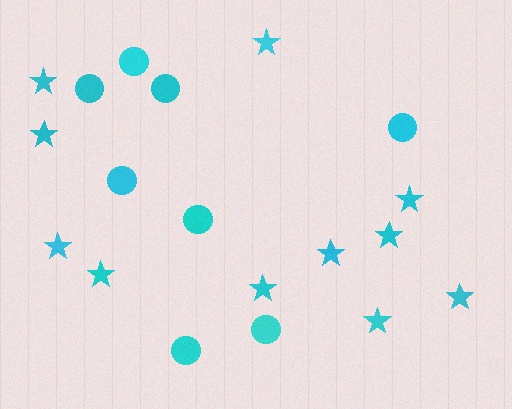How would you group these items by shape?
There are 2 groups: one group of stars (11) and one group of circles (8).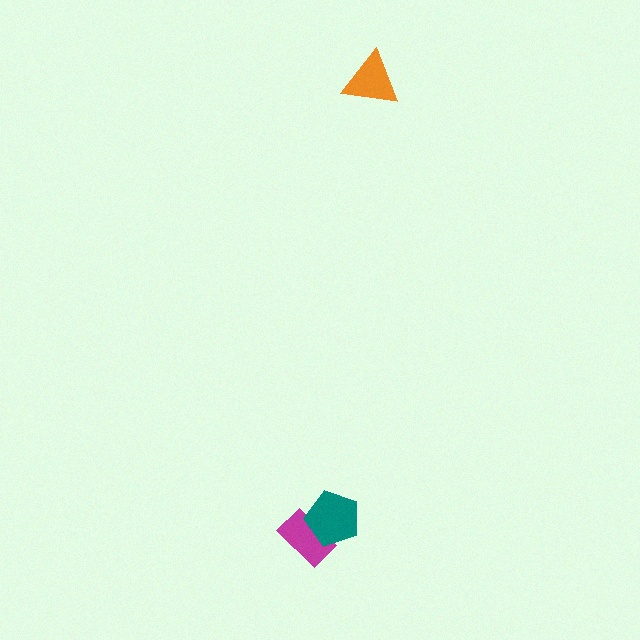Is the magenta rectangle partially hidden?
Yes, it is partially covered by another shape.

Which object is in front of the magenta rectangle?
The teal pentagon is in front of the magenta rectangle.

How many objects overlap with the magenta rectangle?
1 object overlaps with the magenta rectangle.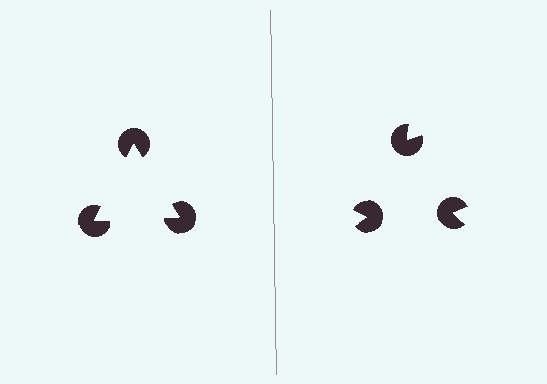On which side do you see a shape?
An illusory triangle appears on the left side. On the right side the wedge cuts are rotated, so no coherent shape forms.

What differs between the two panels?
The pac-man discs are positioned identically on both sides; only the wedge orientations differ. On the left they align to a triangle; on the right they are misaligned.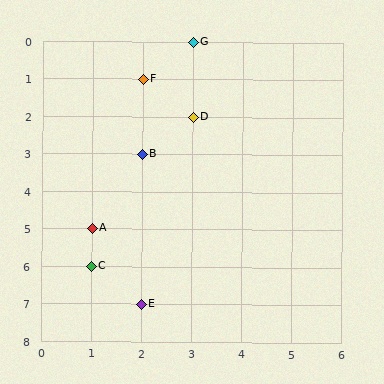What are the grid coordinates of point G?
Point G is at grid coordinates (3, 0).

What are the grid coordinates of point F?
Point F is at grid coordinates (2, 1).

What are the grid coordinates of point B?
Point B is at grid coordinates (2, 3).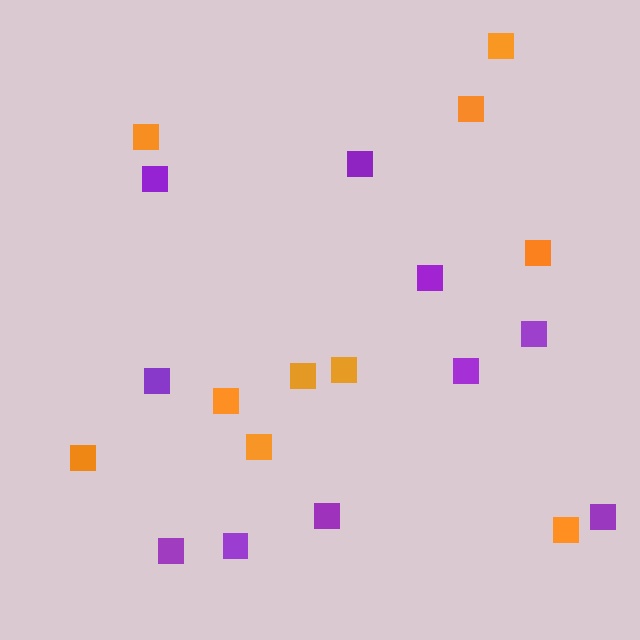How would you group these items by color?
There are 2 groups: one group of orange squares (10) and one group of purple squares (10).